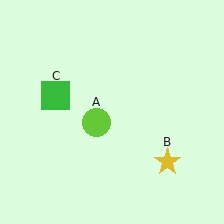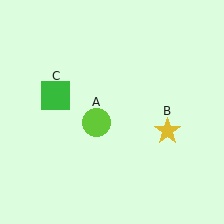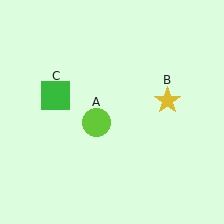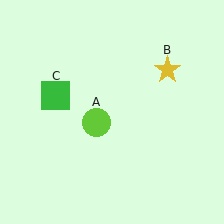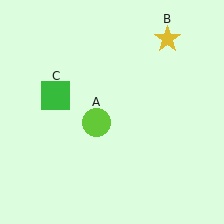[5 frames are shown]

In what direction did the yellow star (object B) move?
The yellow star (object B) moved up.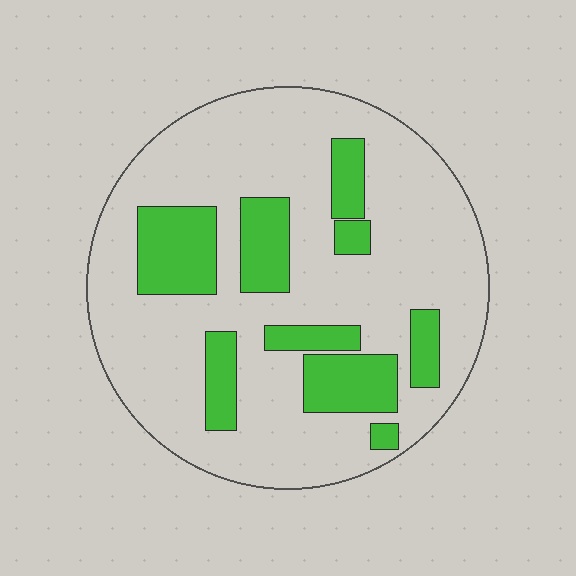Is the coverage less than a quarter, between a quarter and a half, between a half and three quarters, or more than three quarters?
Less than a quarter.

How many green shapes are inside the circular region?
9.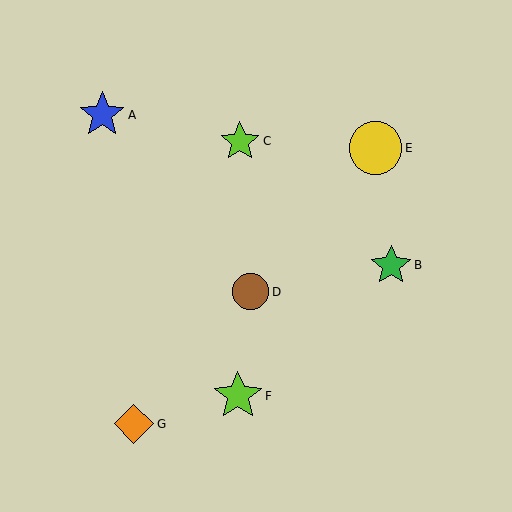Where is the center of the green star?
The center of the green star is at (391, 265).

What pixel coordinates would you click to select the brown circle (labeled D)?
Click at (251, 292) to select the brown circle D.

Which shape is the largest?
The yellow circle (labeled E) is the largest.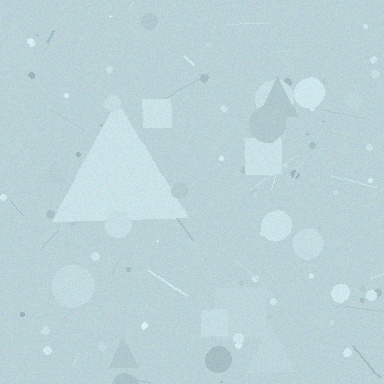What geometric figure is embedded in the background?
A triangle is embedded in the background.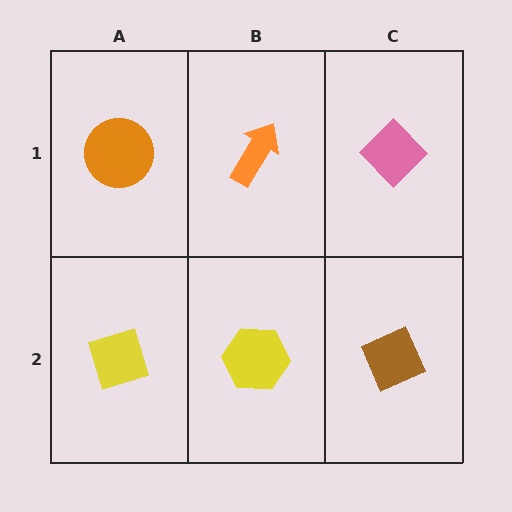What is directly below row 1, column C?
A brown diamond.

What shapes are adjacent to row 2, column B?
An orange arrow (row 1, column B), a yellow diamond (row 2, column A), a brown diamond (row 2, column C).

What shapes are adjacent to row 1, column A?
A yellow diamond (row 2, column A), an orange arrow (row 1, column B).